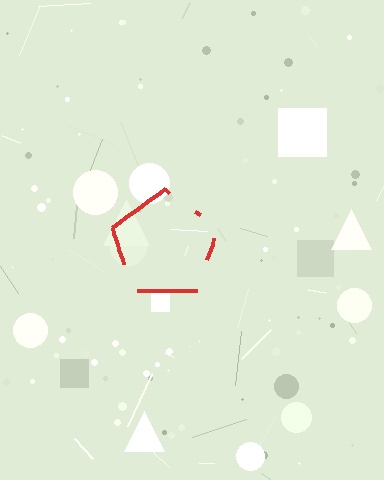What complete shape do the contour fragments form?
The contour fragments form a pentagon.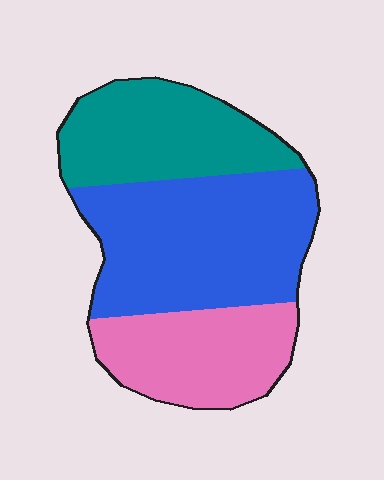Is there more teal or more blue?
Blue.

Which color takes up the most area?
Blue, at roughly 45%.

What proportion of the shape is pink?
Pink takes up about one quarter (1/4) of the shape.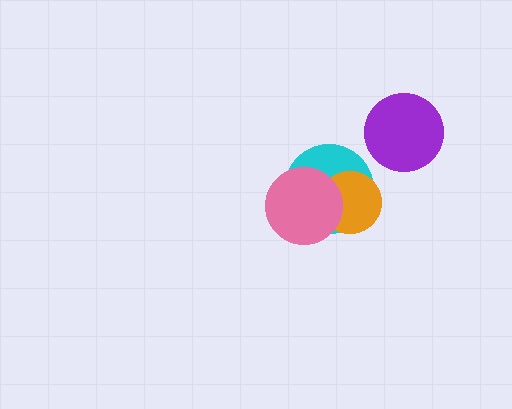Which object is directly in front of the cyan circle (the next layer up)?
The orange circle is directly in front of the cyan circle.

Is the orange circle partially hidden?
Yes, it is partially covered by another shape.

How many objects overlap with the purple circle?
0 objects overlap with the purple circle.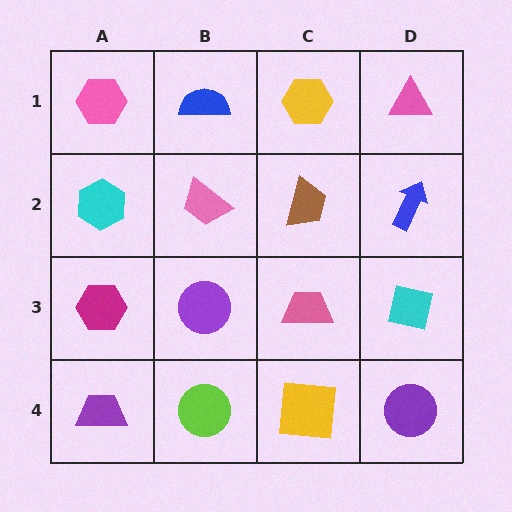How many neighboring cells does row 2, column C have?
4.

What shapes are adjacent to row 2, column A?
A pink hexagon (row 1, column A), a magenta hexagon (row 3, column A), a pink trapezoid (row 2, column B).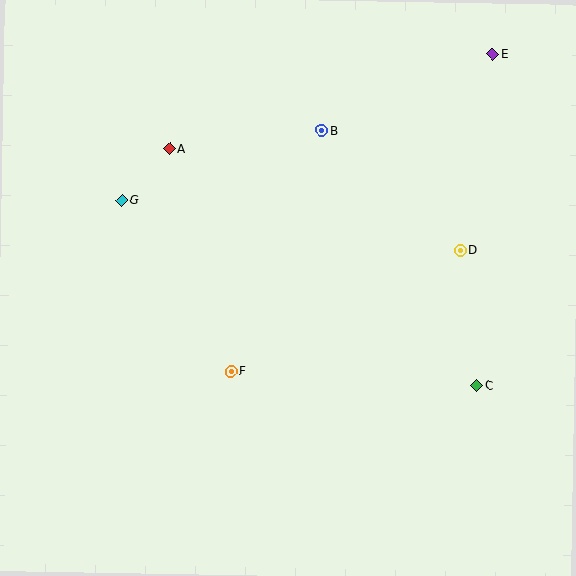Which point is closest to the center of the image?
Point F at (231, 371) is closest to the center.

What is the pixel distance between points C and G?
The distance between C and G is 400 pixels.